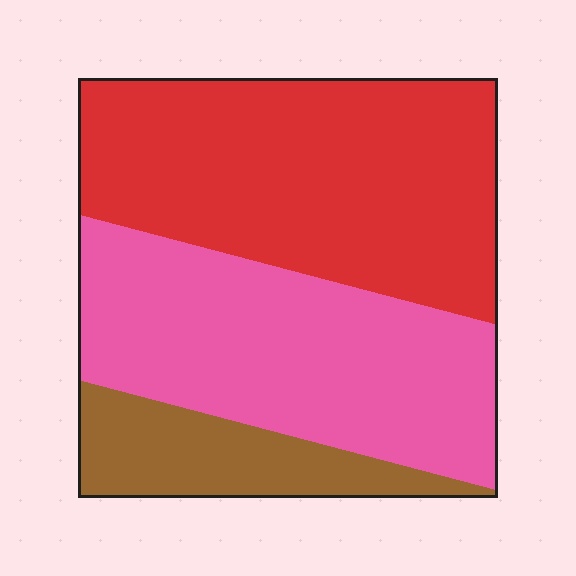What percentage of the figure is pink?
Pink covers 39% of the figure.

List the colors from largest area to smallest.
From largest to smallest: red, pink, brown.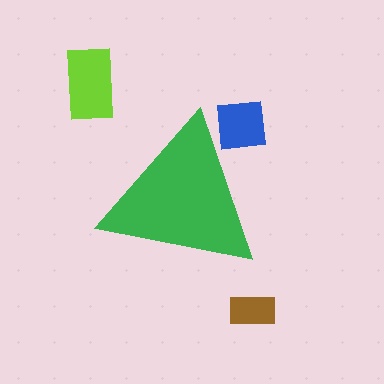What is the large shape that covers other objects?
A green triangle.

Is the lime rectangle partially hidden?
No, the lime rectangle is fully visible.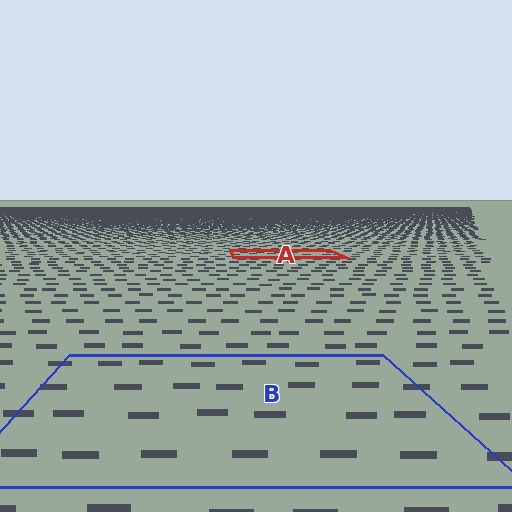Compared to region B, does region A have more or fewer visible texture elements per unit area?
Region A has more texture elements per unit area — they are packed more densely because it is farther away.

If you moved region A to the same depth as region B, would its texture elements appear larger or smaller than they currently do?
They would appear larger. At a closer depth, the same texture elements are projected at a bigger on-screen size.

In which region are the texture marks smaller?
The texture marks are smaller in region A, because it is farther away.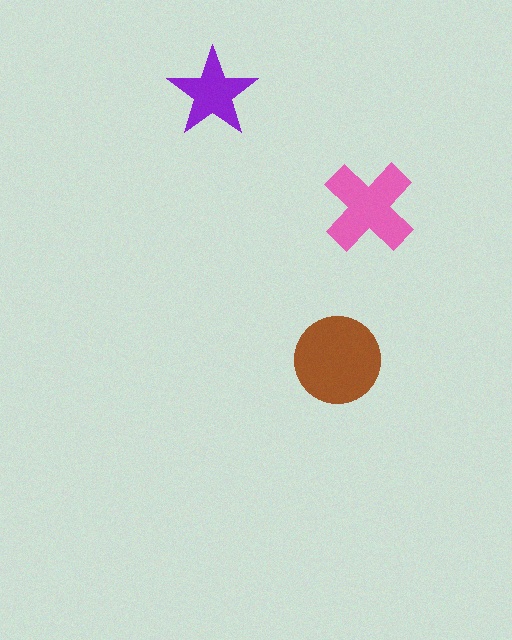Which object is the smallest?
The purple star.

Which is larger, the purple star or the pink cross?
The pink cross.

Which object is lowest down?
The brown circle is bottommost.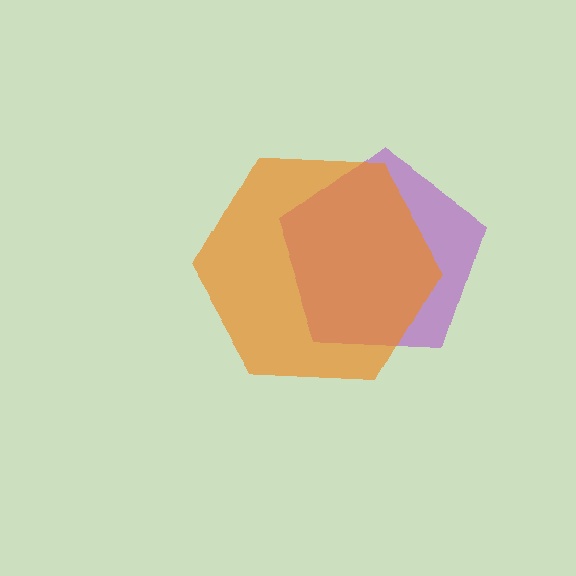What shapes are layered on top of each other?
The layered shapes are: a purple pentagon, an orange hexagon.